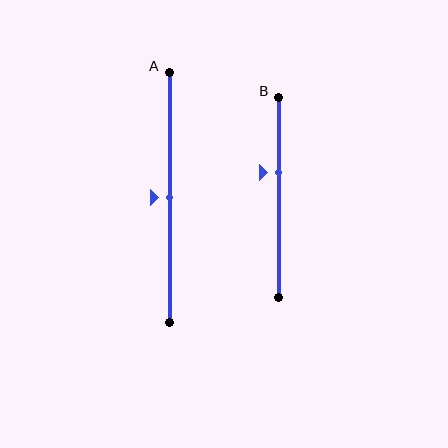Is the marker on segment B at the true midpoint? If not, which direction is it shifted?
No, the marker on segment B is shifted upward by about 13% of the segment length.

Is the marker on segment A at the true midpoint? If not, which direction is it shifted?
Yes, the marker on segment A is at the true midpoint.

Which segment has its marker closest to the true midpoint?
Segment A has its marker closest to the true midpoint.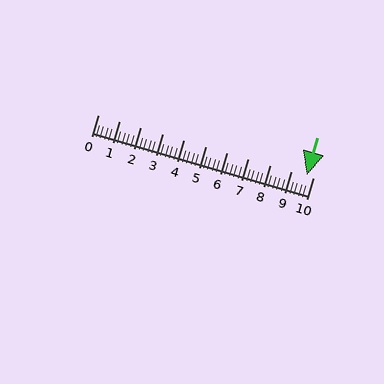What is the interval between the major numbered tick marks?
The major tick marks are spaced 1 units apart.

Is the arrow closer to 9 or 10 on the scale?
The arrow is closer to 10.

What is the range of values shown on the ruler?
The ruler shows values from 0 to 10.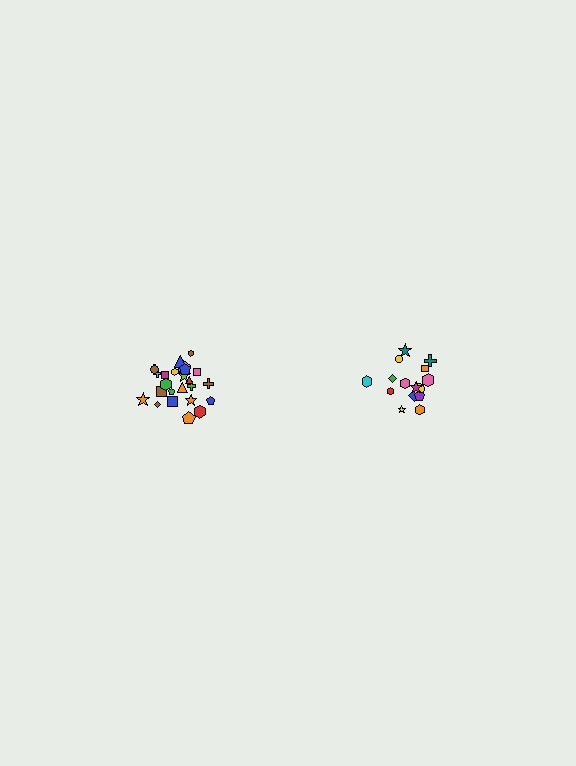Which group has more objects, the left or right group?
The left group.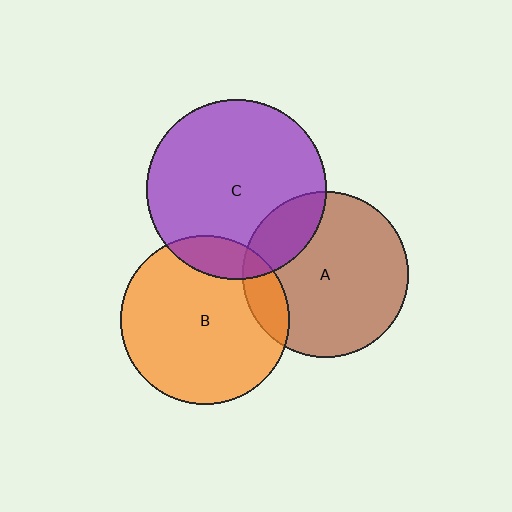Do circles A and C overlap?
Yes.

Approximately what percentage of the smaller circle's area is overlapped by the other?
Approximately 20%.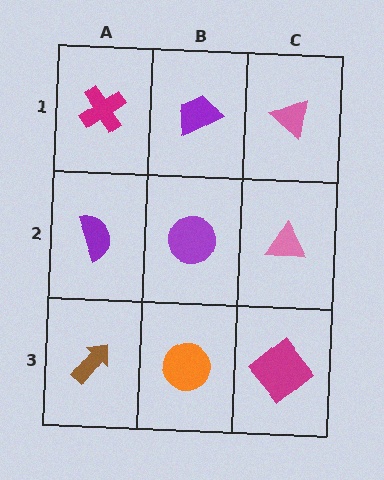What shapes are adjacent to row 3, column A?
A purple semicircle (row 2, column A), an orange circle (row 3, column B).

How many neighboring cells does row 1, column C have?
2.